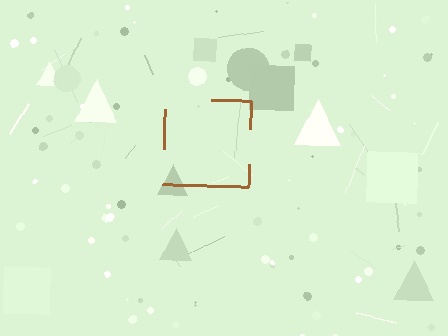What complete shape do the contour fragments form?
The contour fragments form a square.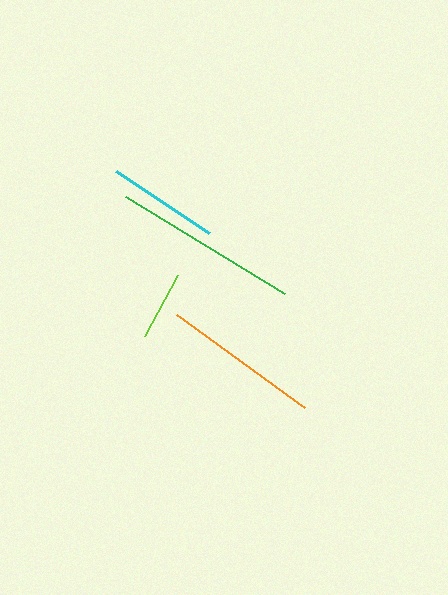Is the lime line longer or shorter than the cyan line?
The cyan line is longer than the lime line.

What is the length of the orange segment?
The orange segment is approximately 158 pixels long.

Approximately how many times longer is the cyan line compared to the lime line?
The cyan line is approximately 1.6 times the length of the lime line.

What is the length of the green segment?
The green segment is approximately 187 pixels long.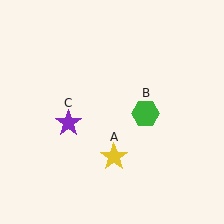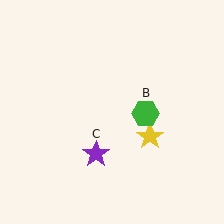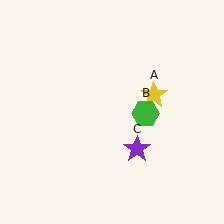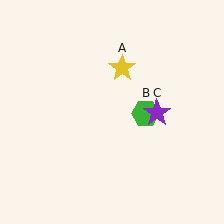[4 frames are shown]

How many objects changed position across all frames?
2 objects changed position: yellow star (object A), purple star (object C).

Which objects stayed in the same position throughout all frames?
Green hexagon (object B) remained stationary.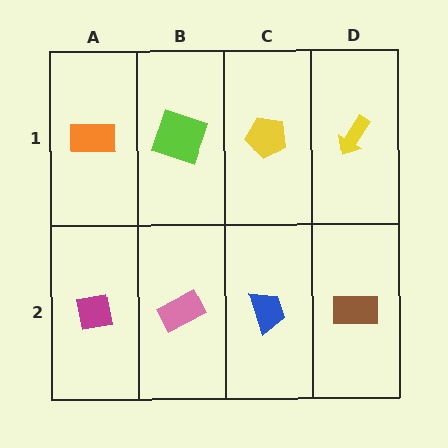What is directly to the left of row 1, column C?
A lime square.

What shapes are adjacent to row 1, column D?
A brown rectangle (row 2, column D), a yellow pentagon (row 1, column C).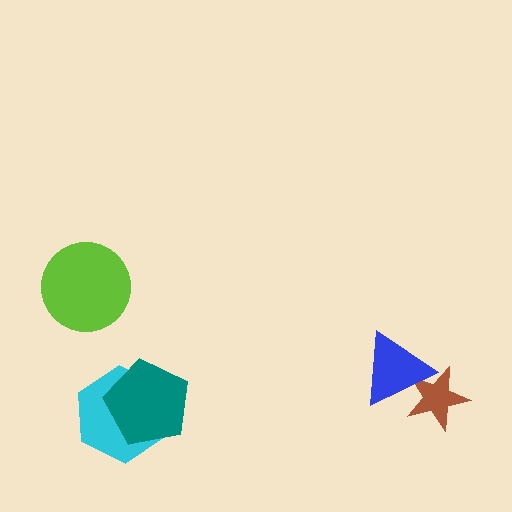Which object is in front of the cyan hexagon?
The teal pentagon is in front of the cyan hexagon.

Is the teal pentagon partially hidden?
No, no other shape covers it.